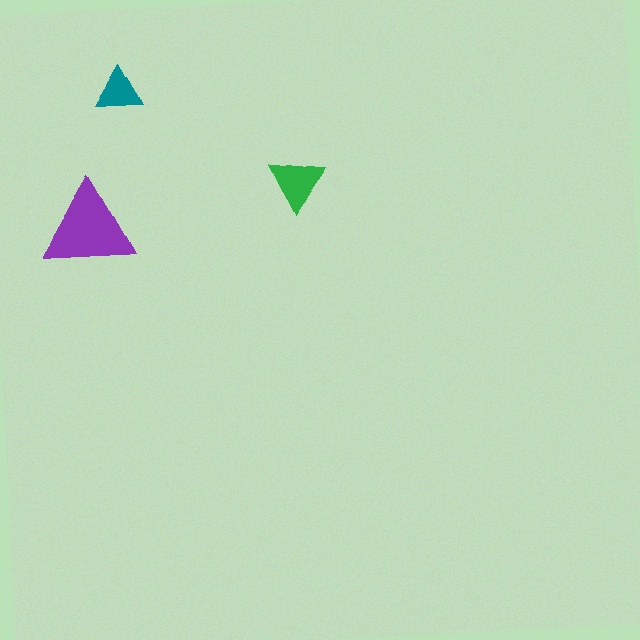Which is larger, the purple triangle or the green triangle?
The purple one.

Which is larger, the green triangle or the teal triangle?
The green one.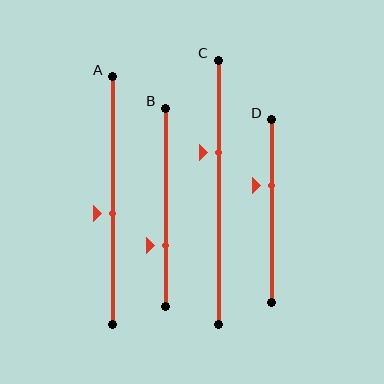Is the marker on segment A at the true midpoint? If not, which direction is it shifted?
No, the marker on segment A is shifted downward by about 5% of the segment length.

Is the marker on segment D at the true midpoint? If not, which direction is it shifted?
No, the marker on segment D is shifted upward by about 14% of the segment length.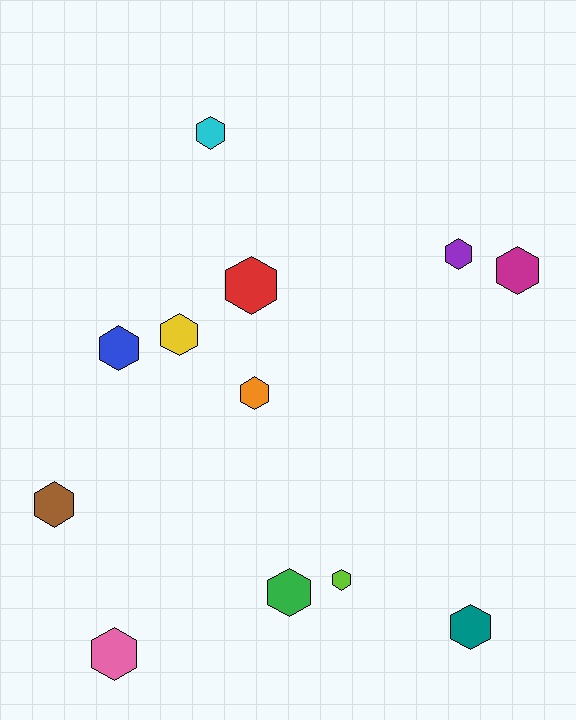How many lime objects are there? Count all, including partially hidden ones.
There is 1 lime object.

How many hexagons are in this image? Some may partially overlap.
There are 12 hexagons.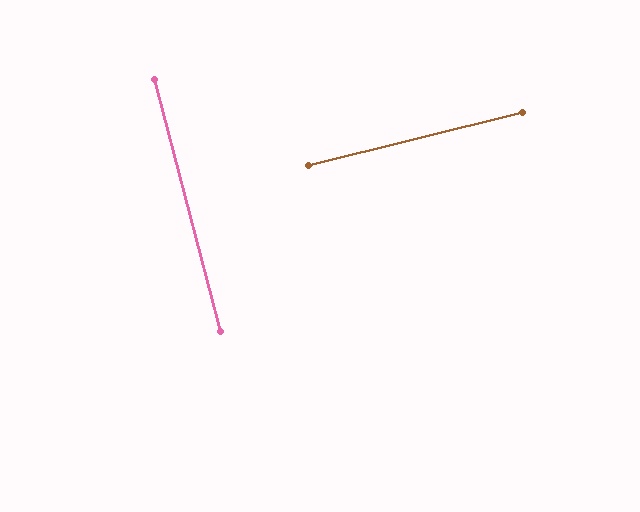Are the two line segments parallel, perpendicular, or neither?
Perpendicular — they meet at approximately 89°.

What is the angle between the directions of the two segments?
Approximately 89 degrees.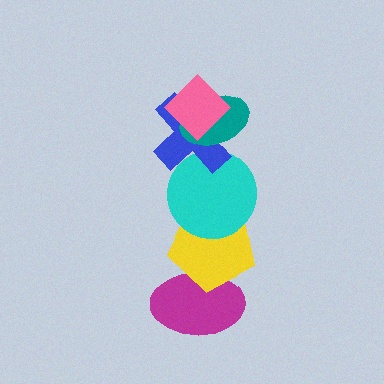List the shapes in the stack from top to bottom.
From top to bottom: the pink diamond, the teal ellipse, the blue cross, the cyan circle, the yellow pentagon, the magenta ellipse.